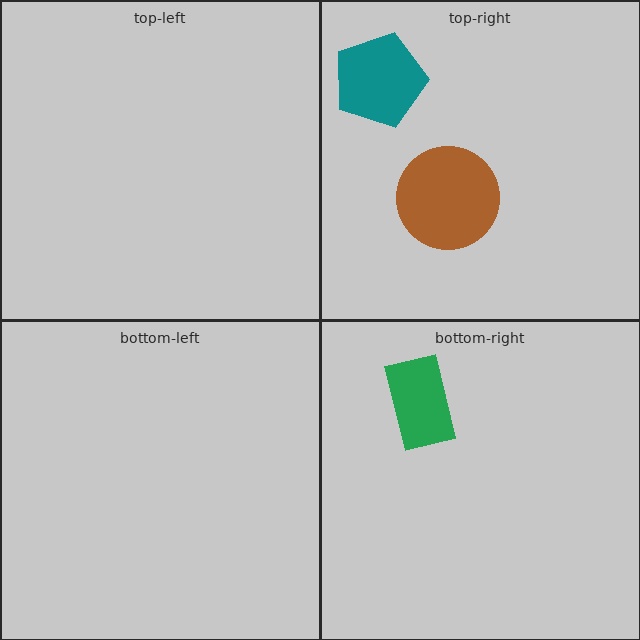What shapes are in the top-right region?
The brown circle, the teal pentagon.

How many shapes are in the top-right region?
2.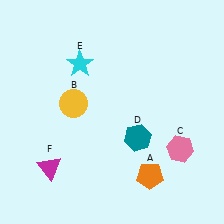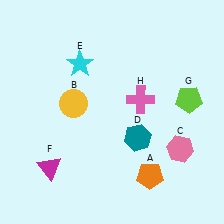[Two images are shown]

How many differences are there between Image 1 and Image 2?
There are 2 differences between the two images.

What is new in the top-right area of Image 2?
A lime pentagon (G) was added in the top-right area of Image 2.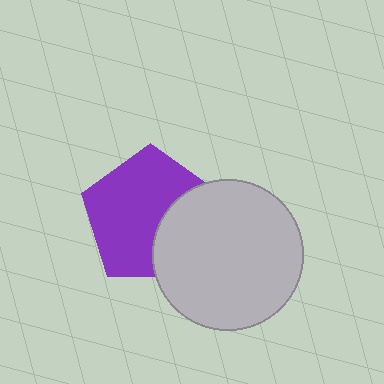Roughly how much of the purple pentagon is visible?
Most of it is visible (roughly 67%).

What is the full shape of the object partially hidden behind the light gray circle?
The partially hidden object is a purple pentagon.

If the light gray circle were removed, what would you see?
You would see the complete purple pentagon.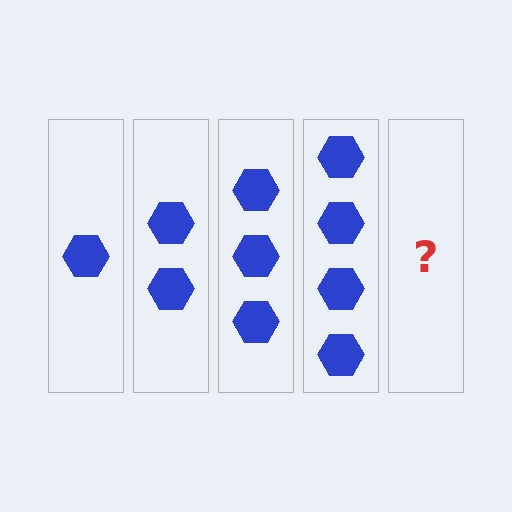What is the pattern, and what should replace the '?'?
The pattern is that each step adds one more hexagon. The '?' should be 5 hexagons.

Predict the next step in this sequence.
The next step is 5 hexagons.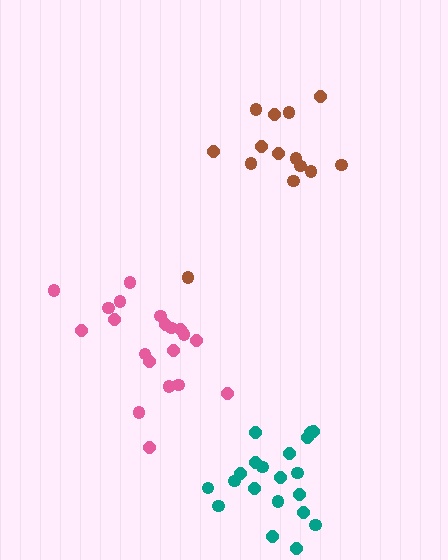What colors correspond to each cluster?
The clusters are colored: brown, pink, teal.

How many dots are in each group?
Group 1: 14 dots, Group 2: 20 dots, Group 3: 20 dots (54 total).